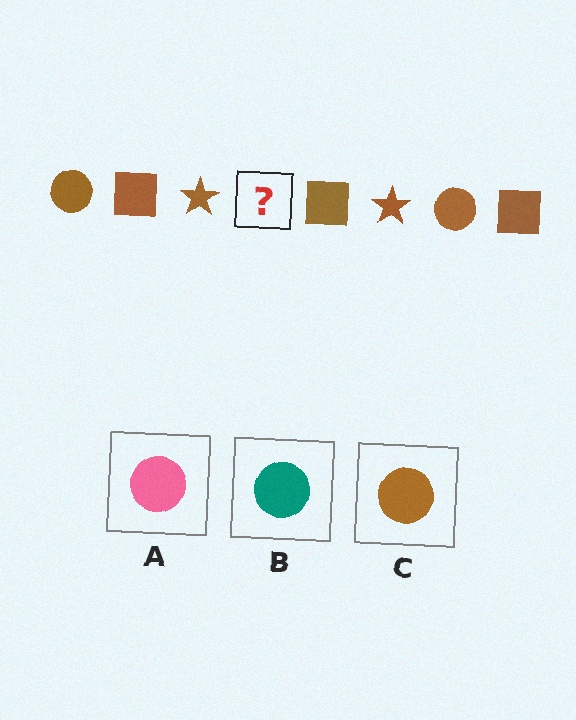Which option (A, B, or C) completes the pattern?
C.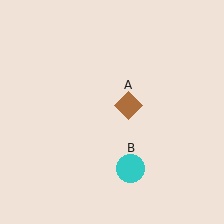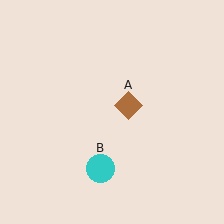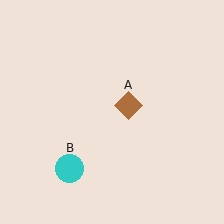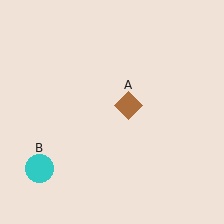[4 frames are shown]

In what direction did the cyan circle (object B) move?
The cyan circle (object B) moved left.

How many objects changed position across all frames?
1 object changed position: cyan circle (object B).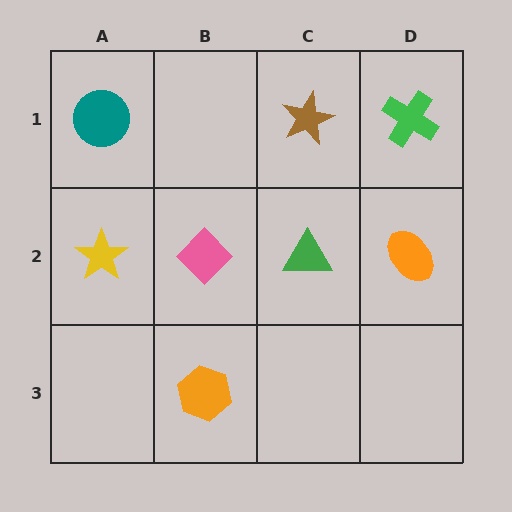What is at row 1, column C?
A brown star.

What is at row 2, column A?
A yellow star.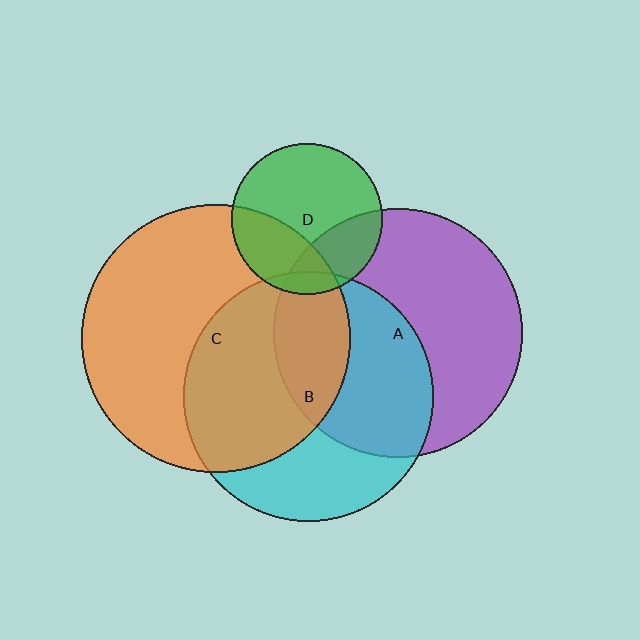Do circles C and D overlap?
Yes.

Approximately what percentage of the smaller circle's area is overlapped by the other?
Approximately 30%.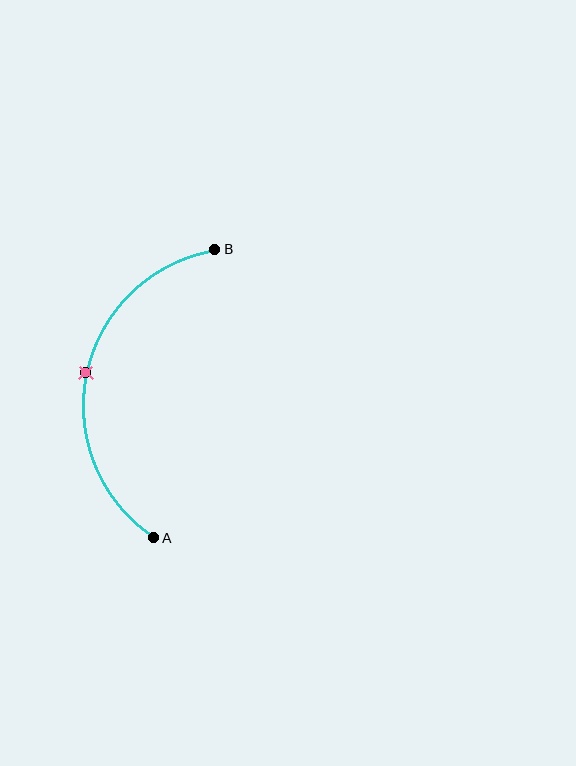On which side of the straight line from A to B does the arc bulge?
The arc bulges to the left of the straight line connecting A and B.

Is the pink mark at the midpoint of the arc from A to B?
Yes. The pink mark lies on the arc at equal arc-length from both A and B — it is the arc midpoint.